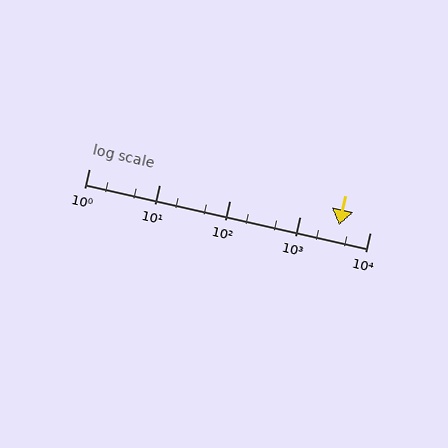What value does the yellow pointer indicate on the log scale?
The pointer indicates approximately 3600.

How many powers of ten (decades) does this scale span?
The scale spans 4 decades, from 1 to 10000.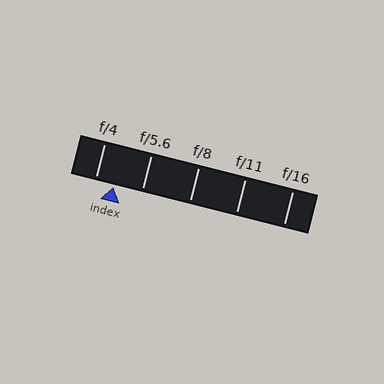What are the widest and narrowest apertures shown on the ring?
The widest aperture shown is f/4 and the narrowest is f/16.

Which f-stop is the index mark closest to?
The index mark is closest to f/4.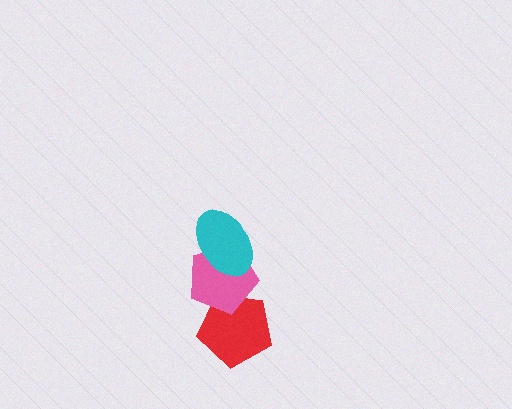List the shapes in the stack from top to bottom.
From top to bottom: the cyan ellipse, the pink pentagon, the red pentagon.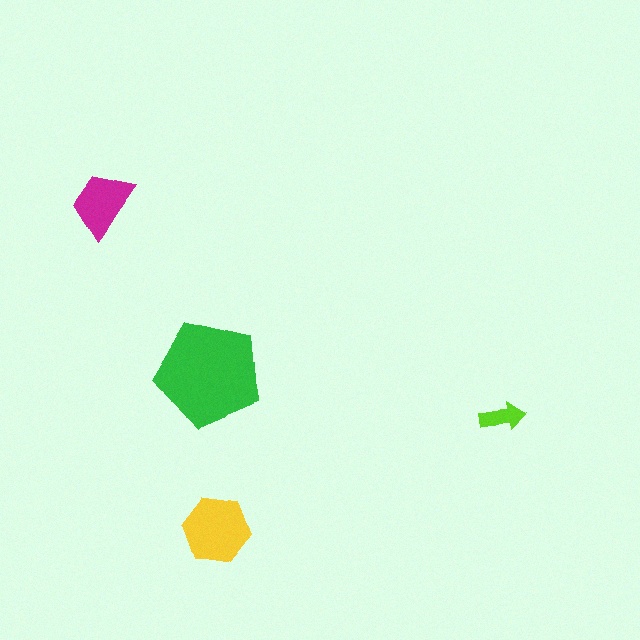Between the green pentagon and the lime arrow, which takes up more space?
The green pentagon.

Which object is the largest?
The green pentagon.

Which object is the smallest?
The lime arrow.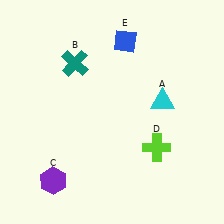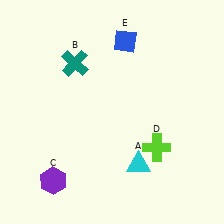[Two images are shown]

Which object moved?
The cyan triangle (A) moved down.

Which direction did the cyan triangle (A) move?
The cyan triangle (A) moved down.